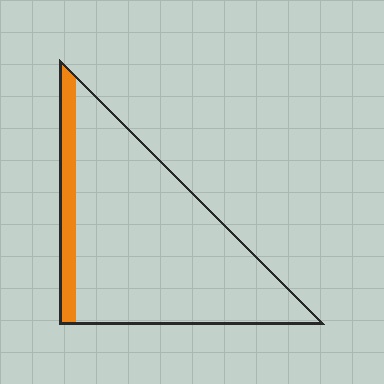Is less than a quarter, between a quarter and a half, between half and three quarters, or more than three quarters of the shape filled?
Less than a quarter.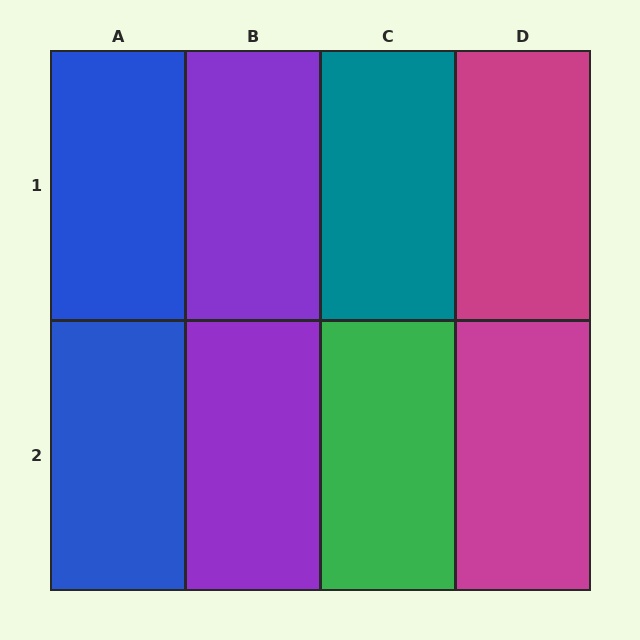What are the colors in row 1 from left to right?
Blue, purple, teal, magenta.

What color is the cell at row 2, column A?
Blue.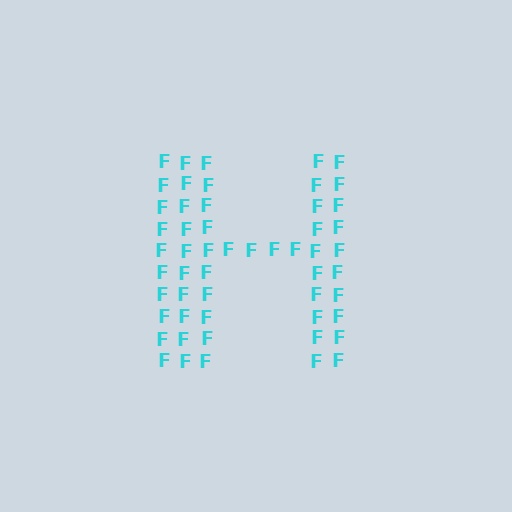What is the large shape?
The large shape is the letter H.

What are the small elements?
The small elements are letter F's.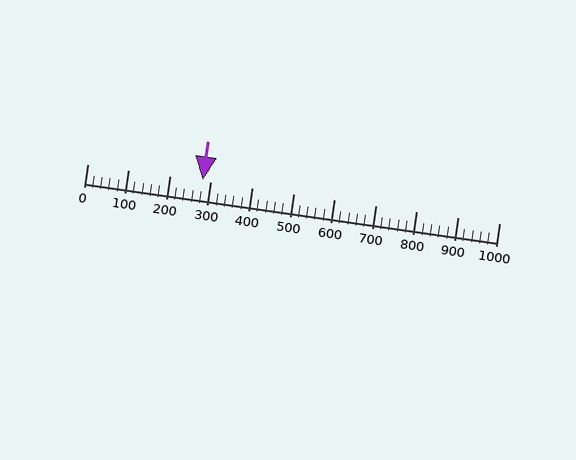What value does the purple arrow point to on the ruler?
The purple arrow points to approximately 280.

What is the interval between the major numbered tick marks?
The major tick marks are spaced 100 units apart.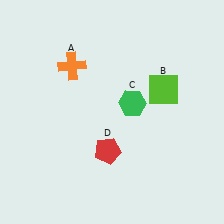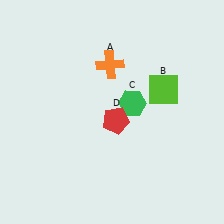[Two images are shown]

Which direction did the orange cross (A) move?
The orange cross (A) moved right.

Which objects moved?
The objects that moved are: the orange cross (A), the red pentagon (D).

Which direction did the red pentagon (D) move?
The red pentagon (D) moved up.